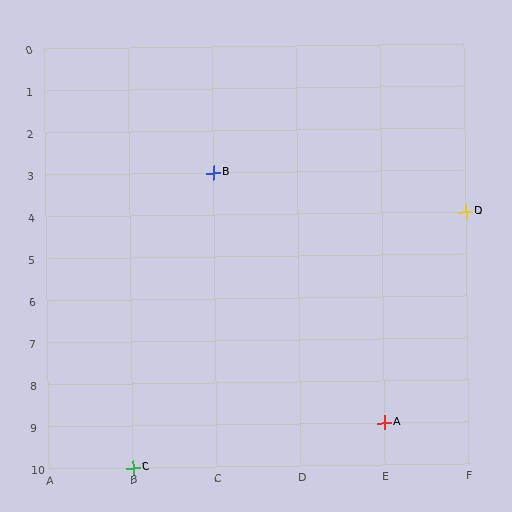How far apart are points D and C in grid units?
Points D and C are 4 columns and 6 rows apart (about 7.2 grid units diagonally).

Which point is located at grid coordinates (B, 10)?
Point C is at (B, 10).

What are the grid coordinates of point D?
Point D is at grid coordinates (F, 4).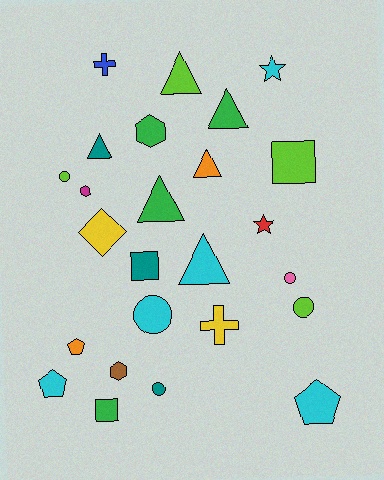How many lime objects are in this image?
There are 4 lime objects.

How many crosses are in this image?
There are 2 crosses.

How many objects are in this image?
There are 25 objects.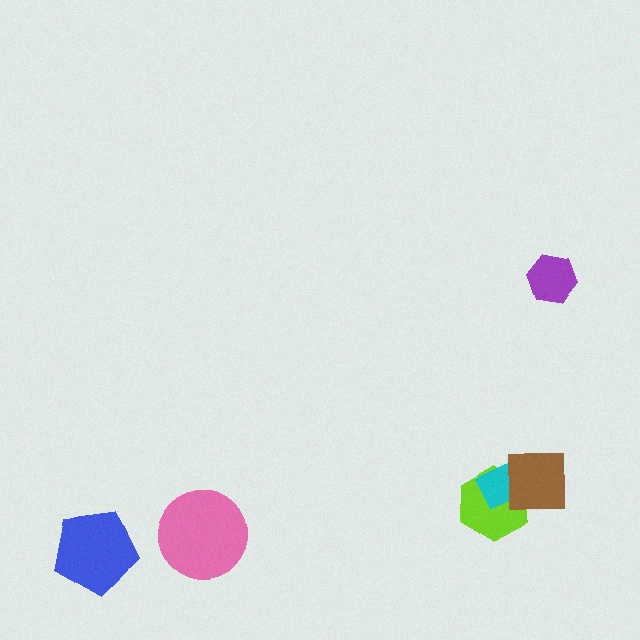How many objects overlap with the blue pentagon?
0 objects overlap with the blue pentagon.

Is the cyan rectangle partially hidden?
Yes, it is partially covered by another shape.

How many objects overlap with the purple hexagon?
0 objects overlap with the purple hexagon.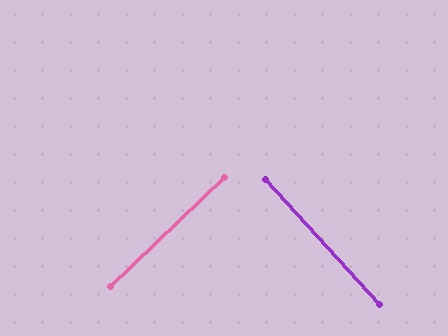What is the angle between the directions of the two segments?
Approximately 89 degrees.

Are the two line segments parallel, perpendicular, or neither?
Perpendicular — they meet at approximately 89°.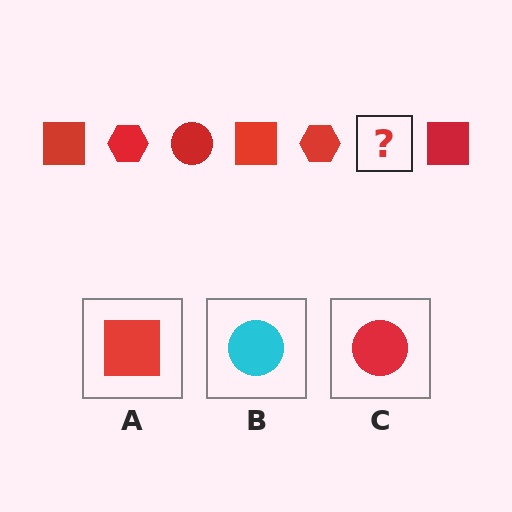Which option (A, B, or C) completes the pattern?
C.